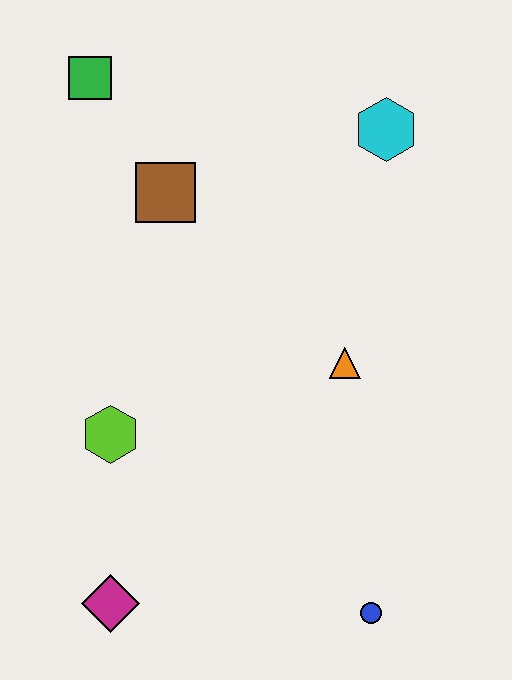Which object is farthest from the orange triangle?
The green square is farthest from the orange triangle.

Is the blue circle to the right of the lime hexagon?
Yes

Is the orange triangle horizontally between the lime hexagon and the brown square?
No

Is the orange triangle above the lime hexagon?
Yes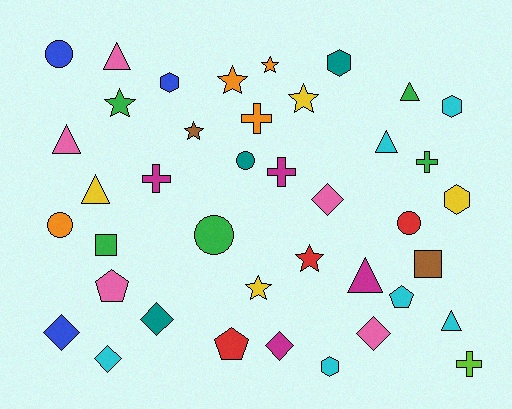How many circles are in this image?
There are 5 circles.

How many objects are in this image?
There are 40 objects.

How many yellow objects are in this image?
There are 4 yellow objects.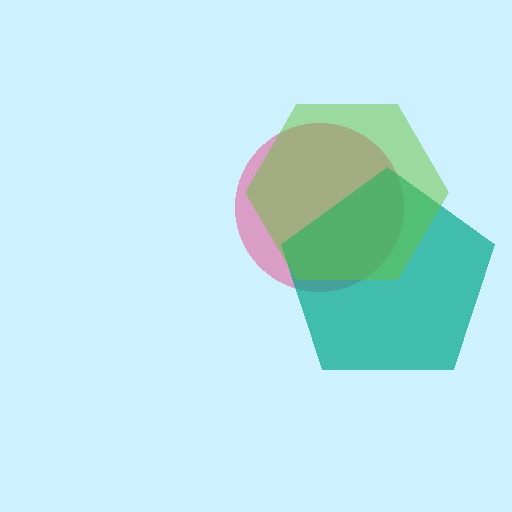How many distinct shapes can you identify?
There are 3 distinct shapes: a pink circle, a teal pentagon, a lime hexagon.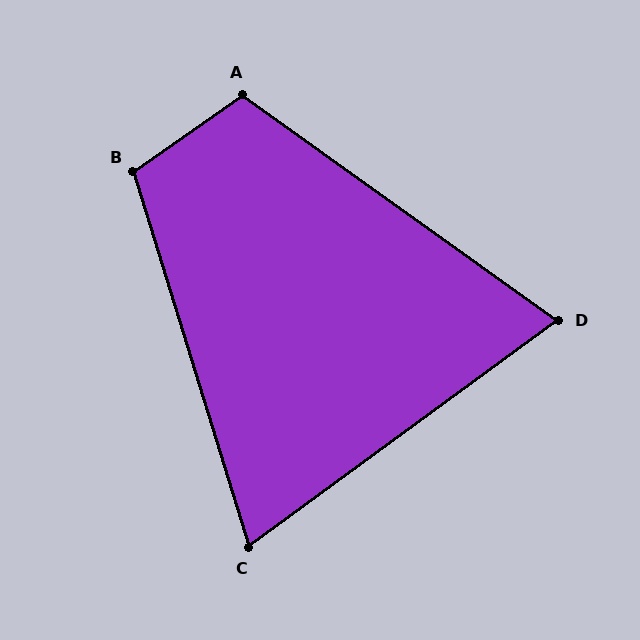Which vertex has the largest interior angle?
A, at approximately 109 degrees.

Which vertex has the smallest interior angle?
C, at approximately 71 degrees.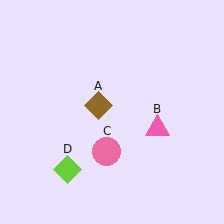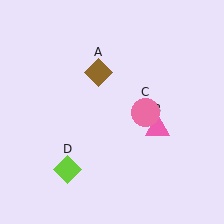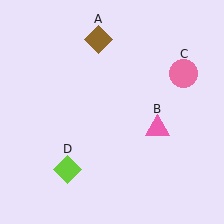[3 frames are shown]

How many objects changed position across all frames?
2 objects changed position: brown diamond (object A), pink circle (object C).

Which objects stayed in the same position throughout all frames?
Pink triangle (object B) and lime diamond (object D) remained stationary.